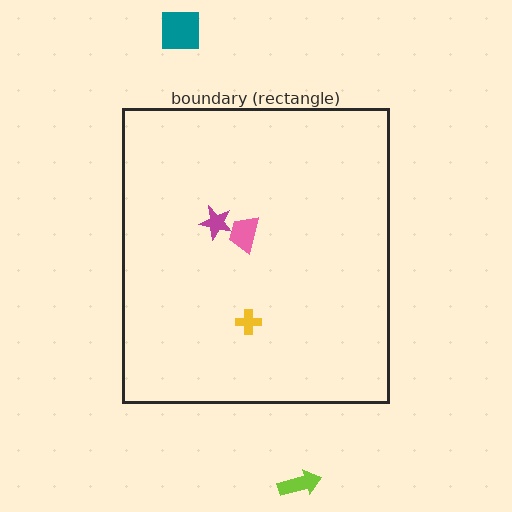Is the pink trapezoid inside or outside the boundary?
Inside.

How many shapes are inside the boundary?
3 inside, 2 outside.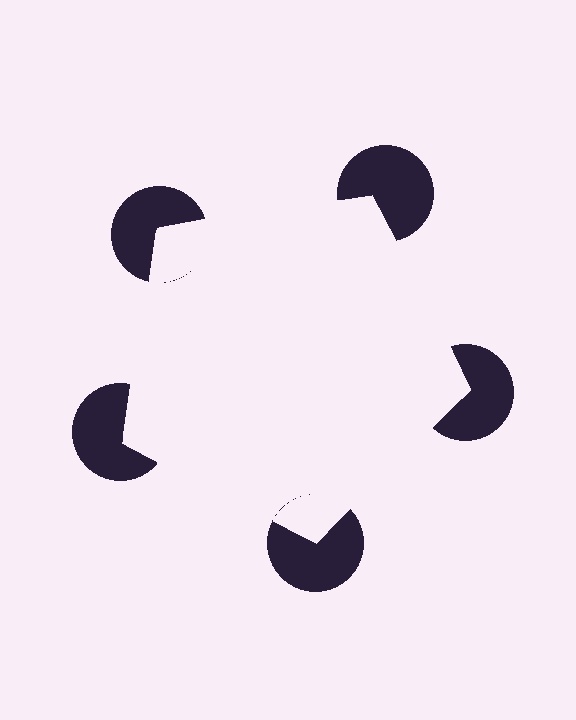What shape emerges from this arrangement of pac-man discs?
An illusory pentagon — its edges are inferred from the aligned wedge cuts in the pac-man discs, not physically drawn.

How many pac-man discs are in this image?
There are 5 — one at each vertex of the illusory pentagon.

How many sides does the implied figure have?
5 sides.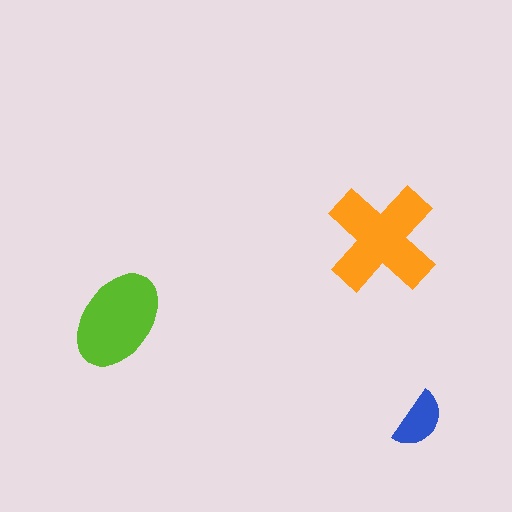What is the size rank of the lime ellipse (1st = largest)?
2nd.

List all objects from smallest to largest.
The blue semicircle, the lime ellipse, the orange cross.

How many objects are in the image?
There are 3 objects in the image.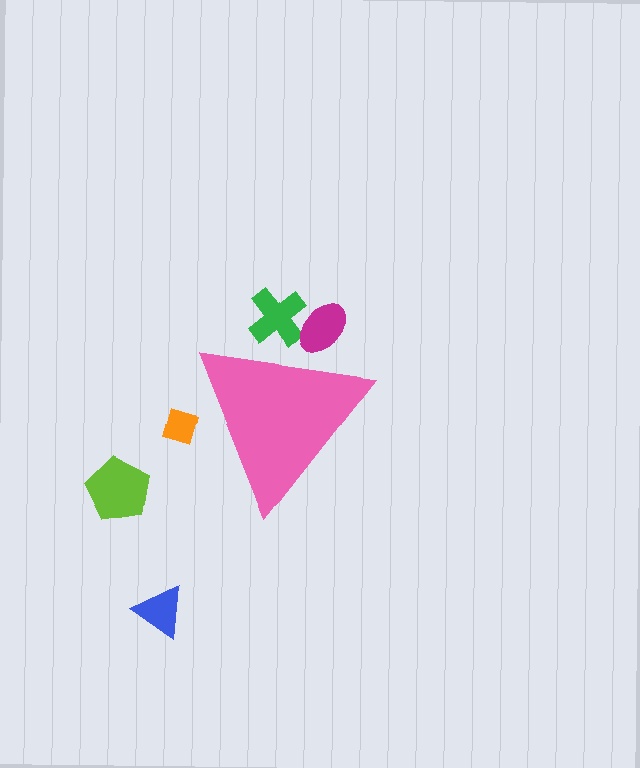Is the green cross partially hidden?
Yes, the green cross is partially hidden behind the pink triangle.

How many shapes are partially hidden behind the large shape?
3 shapes are partially hidden.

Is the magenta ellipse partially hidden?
Yes, the magenta ellipse is partially hidden behind the pink triangle.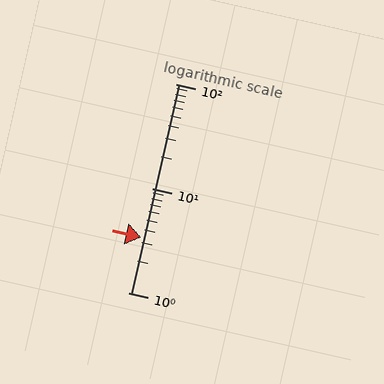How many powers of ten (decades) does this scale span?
The scale spans 2 decades, from 1 to 100.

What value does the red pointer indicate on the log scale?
The pointer indicates approximately 3.4.